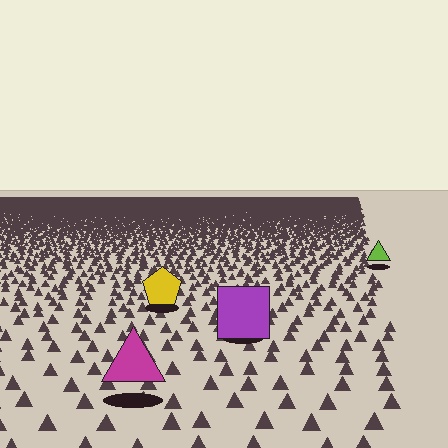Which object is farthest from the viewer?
The lime triangle is farthest from the viewer. It appears smaller and the ground texture around it is denser.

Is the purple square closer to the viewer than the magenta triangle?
No. The magenta triangle is closer — you can tell from the texture gradient: the ground texture is coarser near it.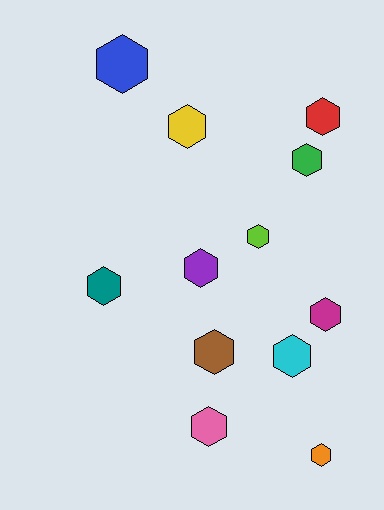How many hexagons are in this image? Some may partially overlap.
There are 12 hexagons.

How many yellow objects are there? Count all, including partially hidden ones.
There is 1 yellow object.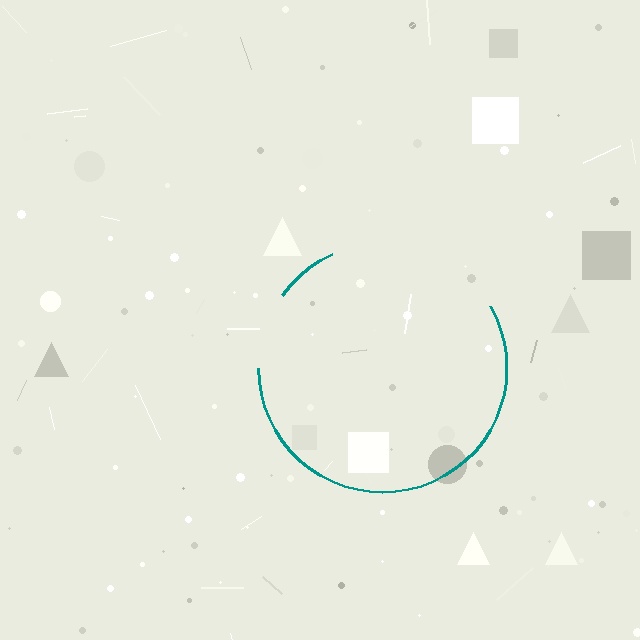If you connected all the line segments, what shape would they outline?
They would outline a circle.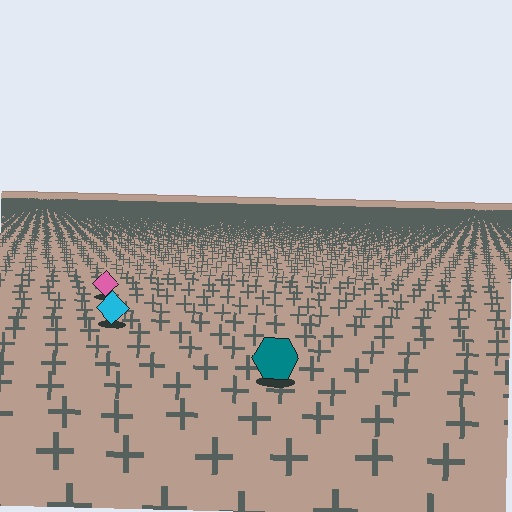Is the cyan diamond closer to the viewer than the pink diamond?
Yes. The cyan diamond is closer — you can tell from the texture gradient: the ground texture is coarser near it.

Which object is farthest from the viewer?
The pink diamond is farthest from the viewer. It appears smaller and the ground texture around it is denser.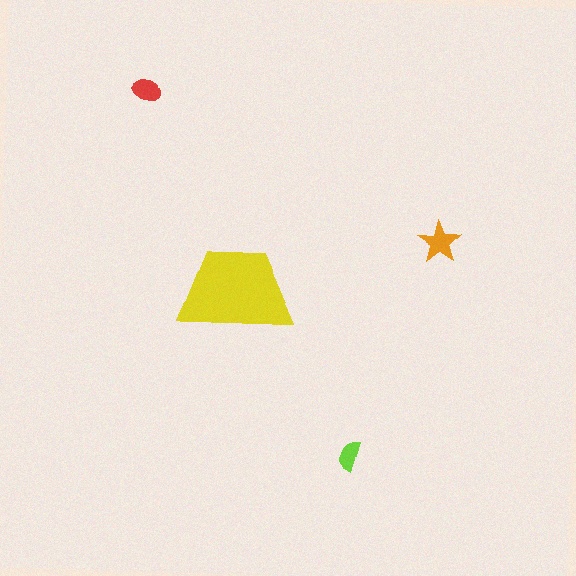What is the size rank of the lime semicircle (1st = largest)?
4th.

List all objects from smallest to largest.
The lime semicircle, the red ellipse, the orange star, the yellow trapezoid.